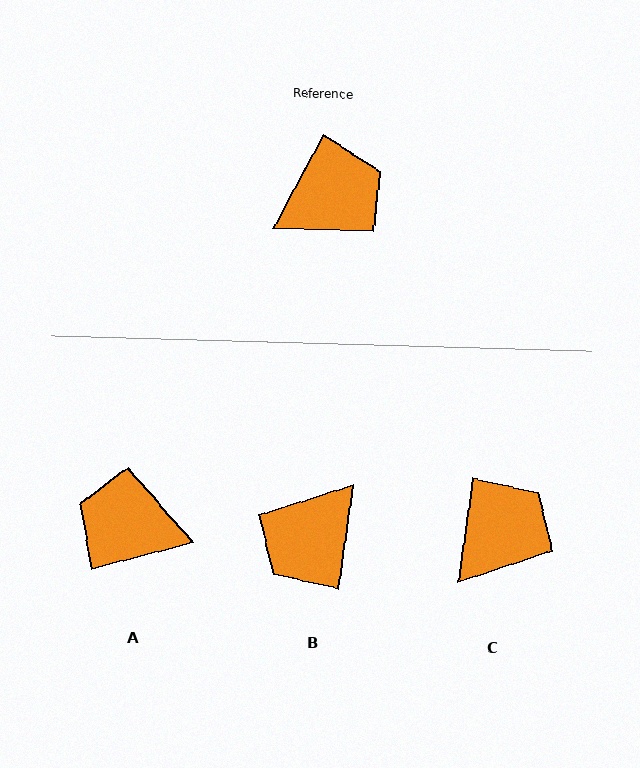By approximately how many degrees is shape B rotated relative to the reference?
Approximately 160 degrees clockwise.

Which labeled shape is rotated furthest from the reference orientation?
B, about 160 degrees away.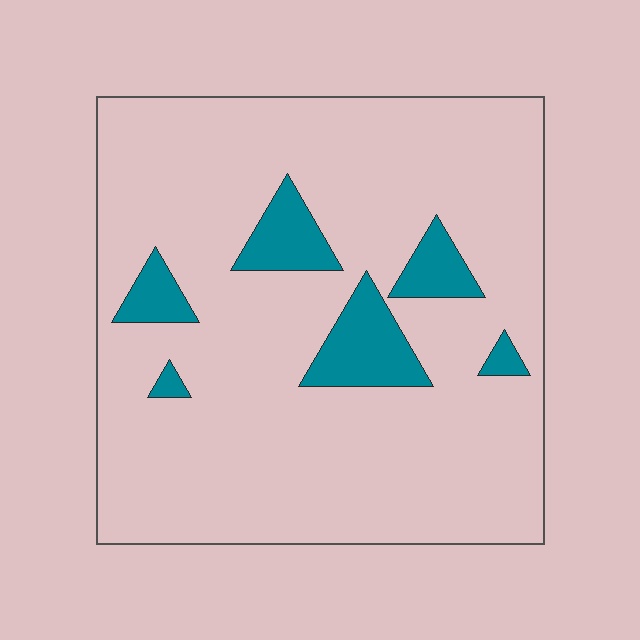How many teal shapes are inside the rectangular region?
6.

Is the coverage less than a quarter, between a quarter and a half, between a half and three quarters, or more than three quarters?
Less than a quarter.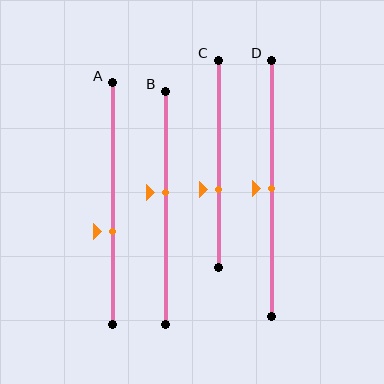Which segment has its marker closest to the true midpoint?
Segment D has its marker closest to the true midpoint.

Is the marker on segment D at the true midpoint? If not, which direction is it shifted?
Yes, the marker on segment D is at the true midpoint.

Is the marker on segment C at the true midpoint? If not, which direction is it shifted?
No, the marker on segment C is shifted downward by about 12% of the segment length.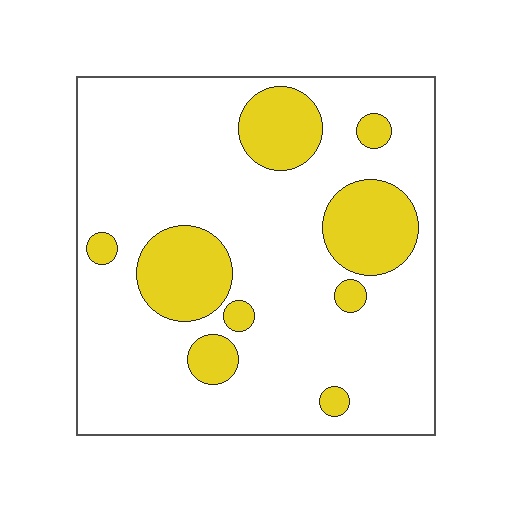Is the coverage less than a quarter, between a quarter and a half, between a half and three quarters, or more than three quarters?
Less than a quarter.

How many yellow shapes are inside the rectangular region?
9.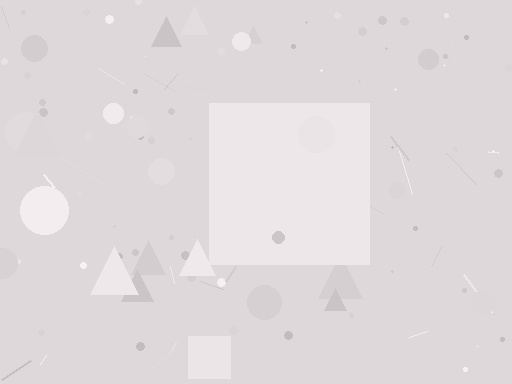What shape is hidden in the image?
A square is hidden in the image.